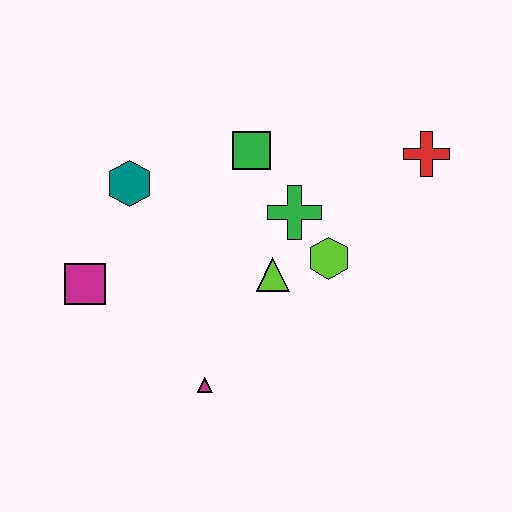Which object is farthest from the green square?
The magenta triangle is farthest from the green square.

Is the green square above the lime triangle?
Yes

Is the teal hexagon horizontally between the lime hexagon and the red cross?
No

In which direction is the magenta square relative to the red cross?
The magenta square is to the left of the red cross.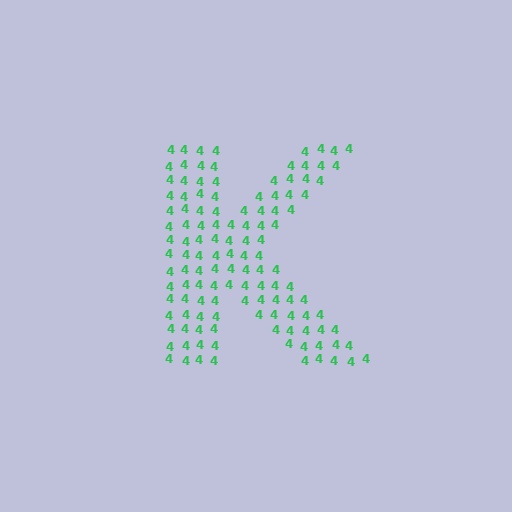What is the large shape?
The large shape is the letter K.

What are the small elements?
The small elements are digit 4's.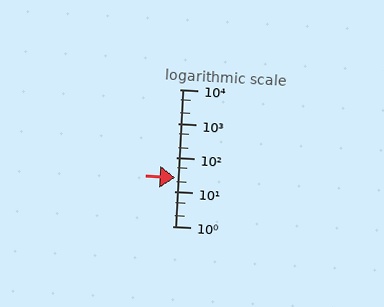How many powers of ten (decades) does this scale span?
The scale spans 4 decades, from 1 to 10000.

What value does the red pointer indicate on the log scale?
The pointer indicates approximately 26.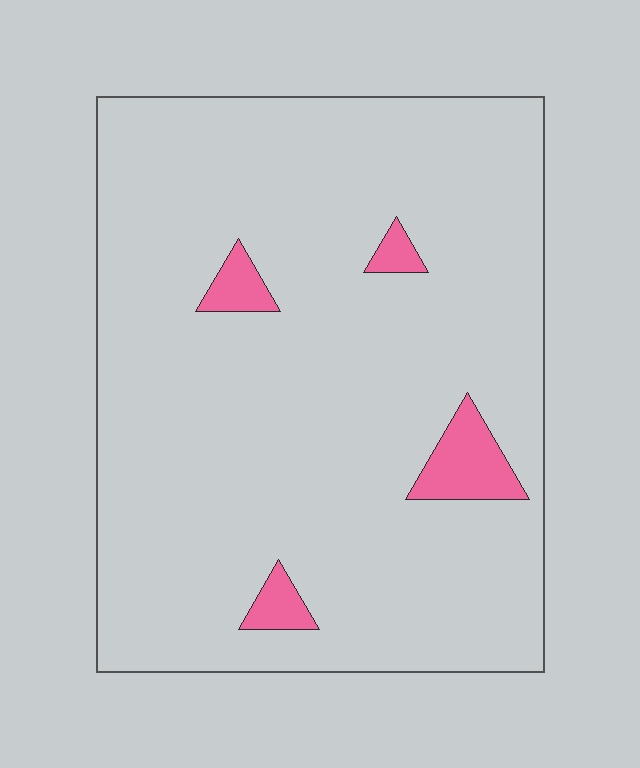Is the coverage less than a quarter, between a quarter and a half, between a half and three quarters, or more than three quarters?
Less than a quarter.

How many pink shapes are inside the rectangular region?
4.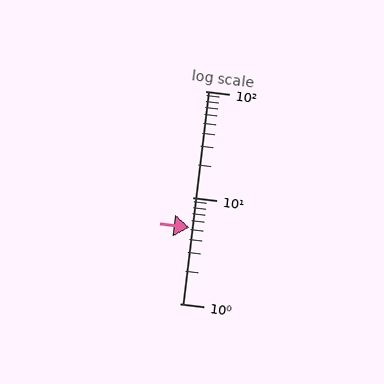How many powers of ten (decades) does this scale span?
The scale spans 2 decades, from 1 to 100.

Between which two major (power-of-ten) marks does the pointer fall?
The pointer is between 1 and 10.